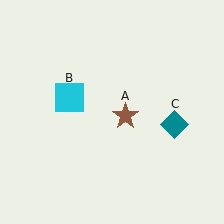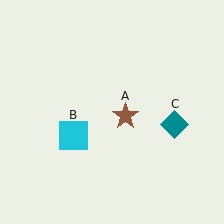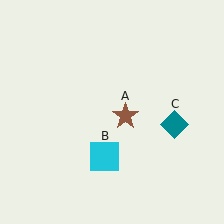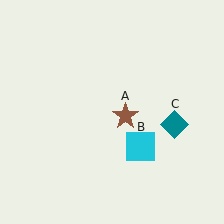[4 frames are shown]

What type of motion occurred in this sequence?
The cyan square (object B) rotated counterclockwise around the center of the scene.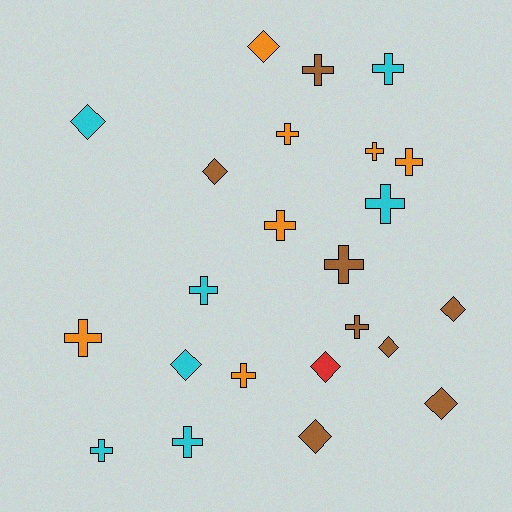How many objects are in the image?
There are 23 objects.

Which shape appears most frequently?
Cross, with 14 objects.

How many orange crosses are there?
There are 6 orange crosses.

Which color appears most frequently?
Brown, with 8 objects.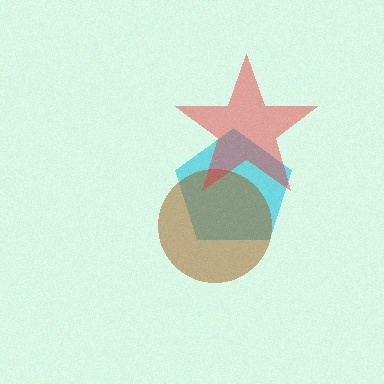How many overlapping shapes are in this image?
There are 3 overlapping shapes in the image.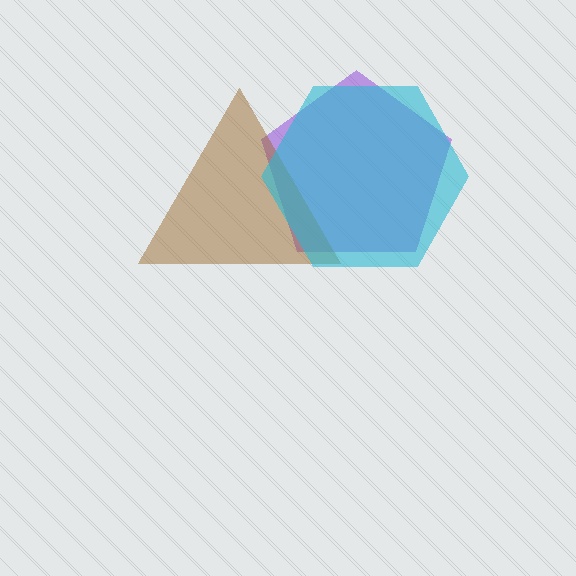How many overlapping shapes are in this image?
There are 3 overlapping shapes in the image.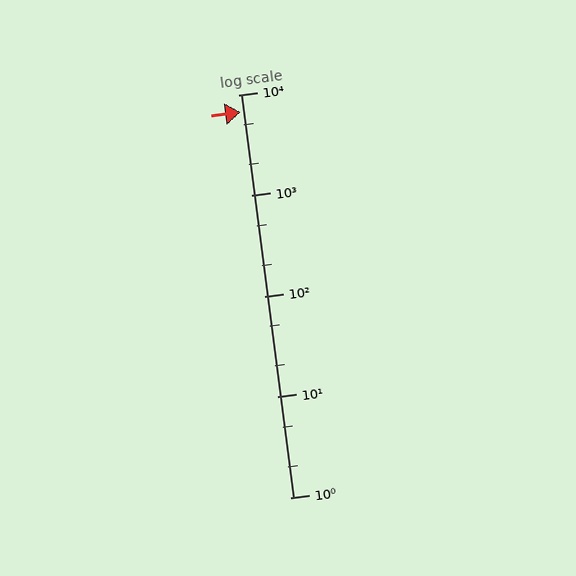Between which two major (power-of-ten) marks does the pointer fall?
The pointer is between 1000 and 10000.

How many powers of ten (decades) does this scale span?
The scale spans 4 decades, from 1 to 10000.